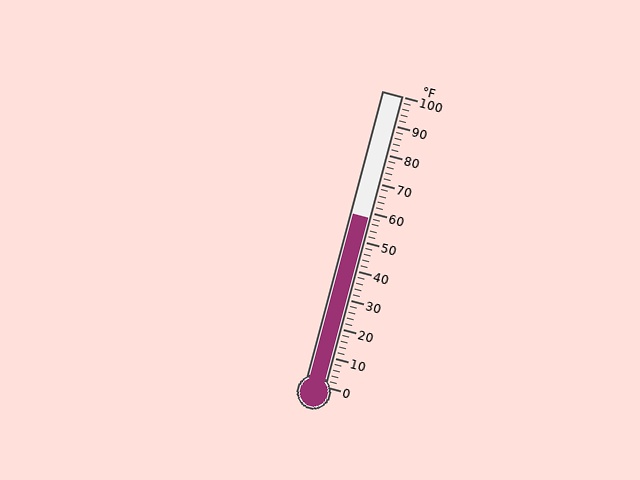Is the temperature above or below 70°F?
The temperature is below 70°F.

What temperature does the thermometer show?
The thermometer shows approximately 58°F.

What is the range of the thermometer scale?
The thermometer scale ranges from 0°F to 100°F.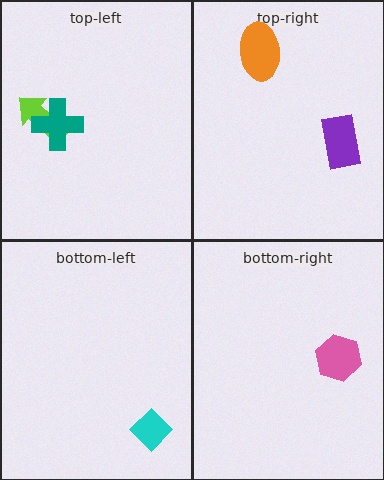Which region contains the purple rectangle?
The top-right region.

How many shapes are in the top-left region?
2.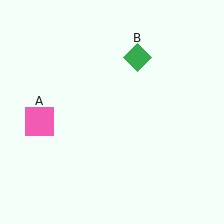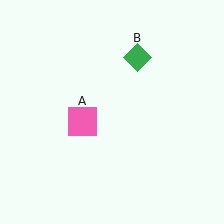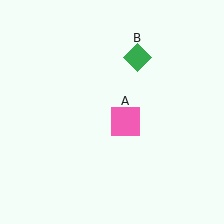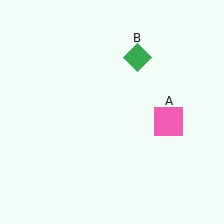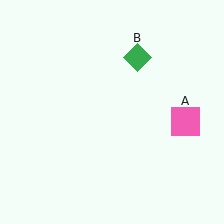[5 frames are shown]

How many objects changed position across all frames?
1 object changed position: pink square (object A).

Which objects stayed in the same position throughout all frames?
Green diamond (object B) remained stationary.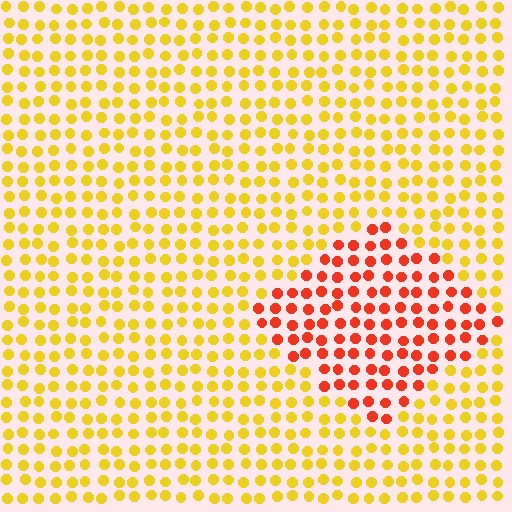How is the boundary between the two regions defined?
The boundary is defined purely by a slight shift in hue (about 45 degrees). Spacing, size, and orientation are identical on both sides.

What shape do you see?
I see a diamond.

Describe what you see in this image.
The image is filled with small yellow elements in a uniform arrangement. A diamond-shaped region is visible where the elements are tinted to a slightly different hue, forming a subtle color boundary.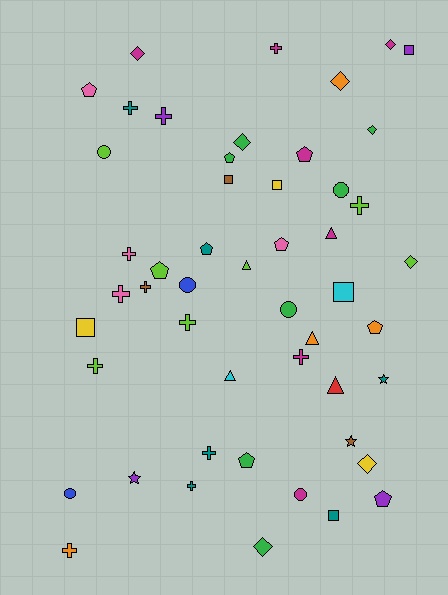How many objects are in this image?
There are 50 objects.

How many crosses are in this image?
There are 13 crosses.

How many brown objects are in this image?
There are 3 brown objects.